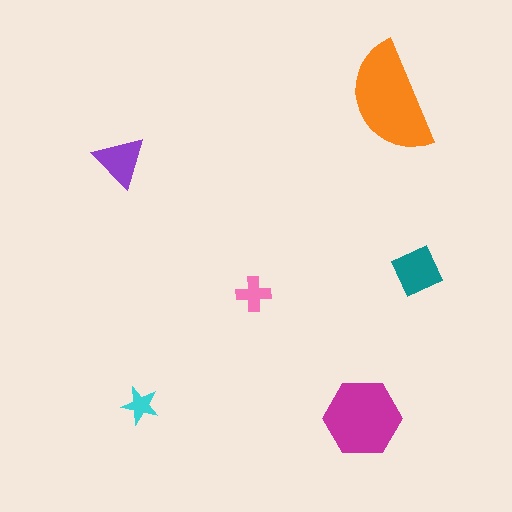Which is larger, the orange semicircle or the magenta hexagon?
The orange semicircle.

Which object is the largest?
The orange semicircle.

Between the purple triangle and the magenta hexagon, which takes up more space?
The magenta hexagon.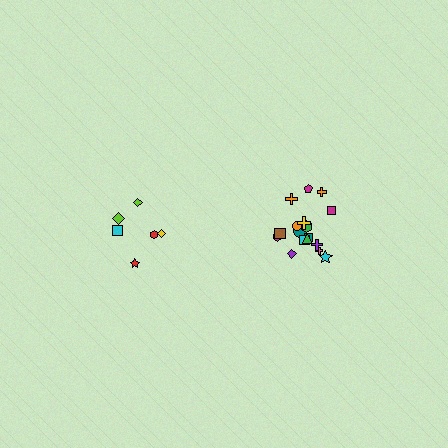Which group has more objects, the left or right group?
The right group.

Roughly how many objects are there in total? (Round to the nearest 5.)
Roughly 25 objects in total.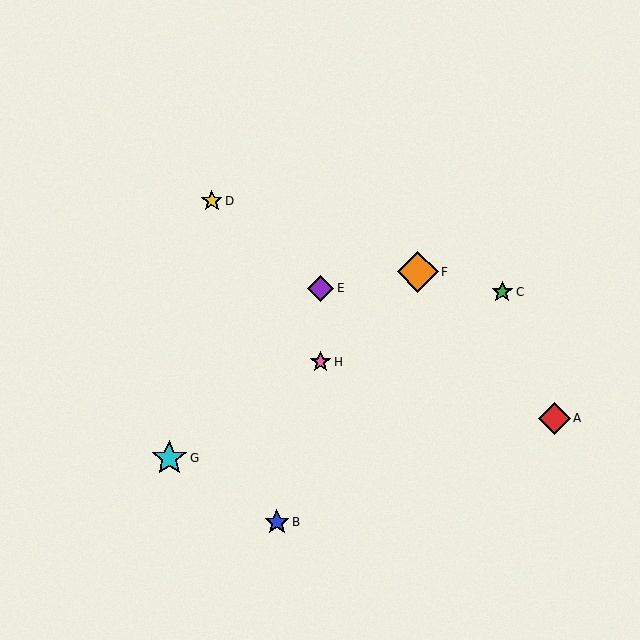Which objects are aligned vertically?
Objects E, H are aligned vertically.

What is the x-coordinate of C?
Object C is at x≈502.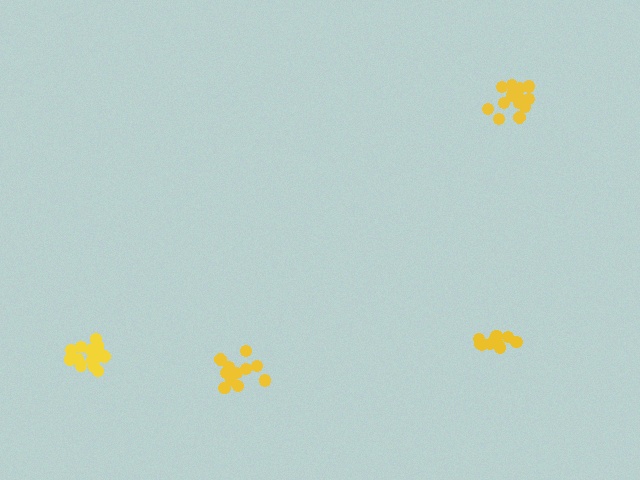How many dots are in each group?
Group 1: 11 dots, Group 2: 15 dots, Group 3: 14 dots, Group 4: 10 dots (50 total).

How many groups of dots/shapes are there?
There are 4 groups.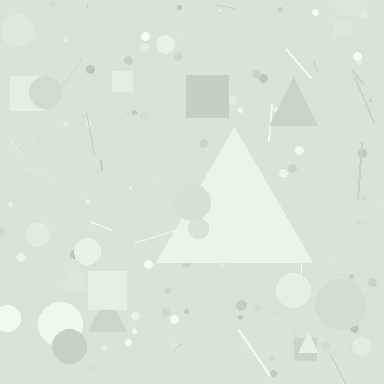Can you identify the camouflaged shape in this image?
The camouflaged shape is a triangle.